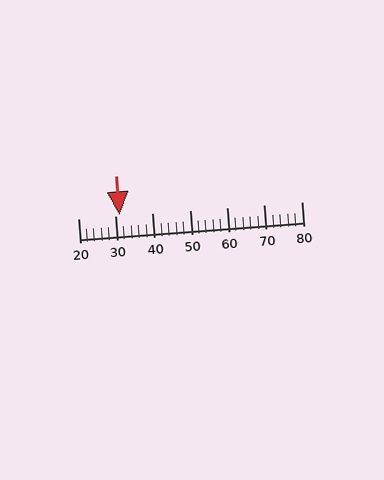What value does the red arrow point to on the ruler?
The red arrow points to approximately 31.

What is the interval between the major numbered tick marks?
The major tick marks are spaced 10 units apart.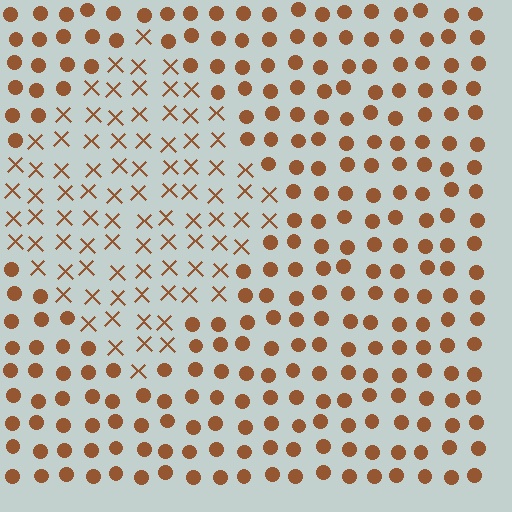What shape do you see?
I see a diamond.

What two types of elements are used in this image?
The image uses X marks inside the diamond region and circles outside it.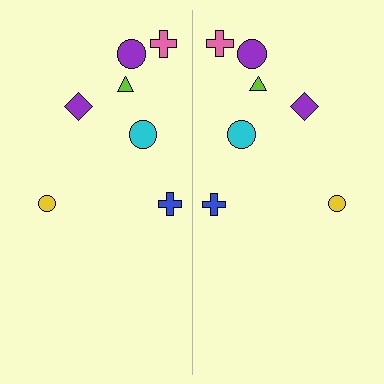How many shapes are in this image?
There are 14 shapes in this image.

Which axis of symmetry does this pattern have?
The pattern has a vertical axis of symmetry running through the center of the image.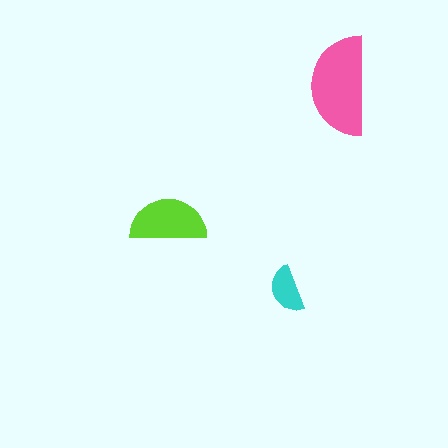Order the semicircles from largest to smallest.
the pink one, the lime one, the cyan one.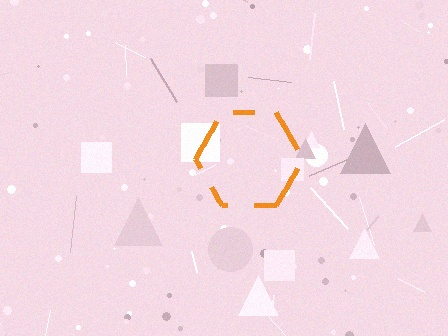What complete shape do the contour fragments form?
The contour fragments form a hexagon.